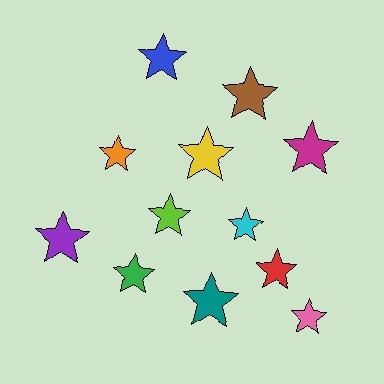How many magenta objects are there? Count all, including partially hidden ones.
There is 1 magenta object.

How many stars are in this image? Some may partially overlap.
There are 12 stars.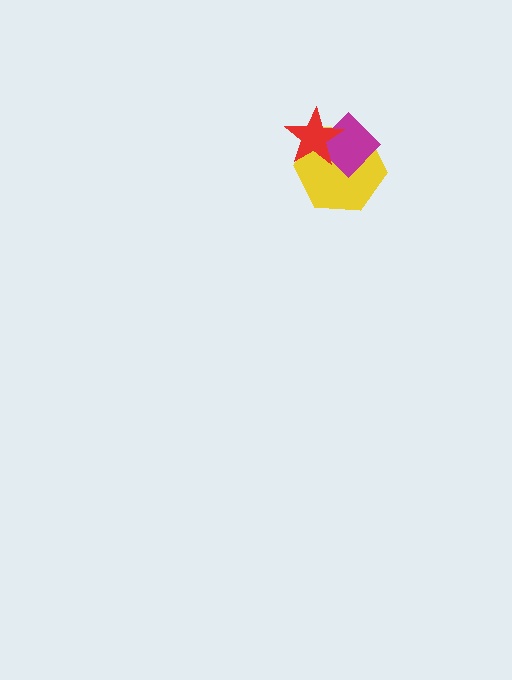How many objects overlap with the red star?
2 objects overlap with the red star.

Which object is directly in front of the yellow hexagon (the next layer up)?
The magenta diamond is directly in front of the yellow hexagon.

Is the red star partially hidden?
No, no other shape covers it.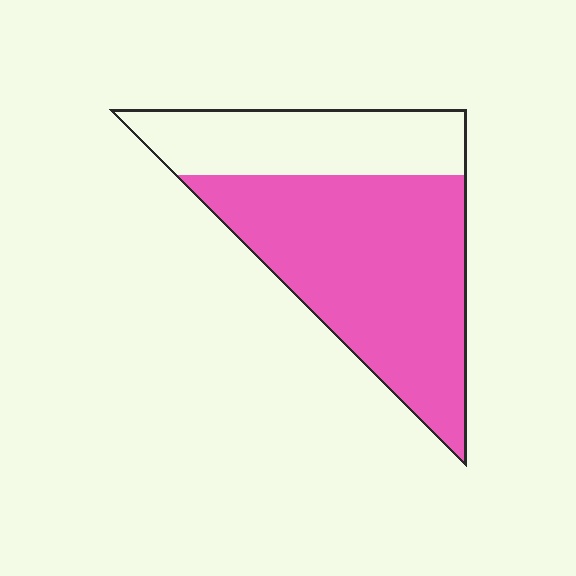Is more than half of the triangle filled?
Yes.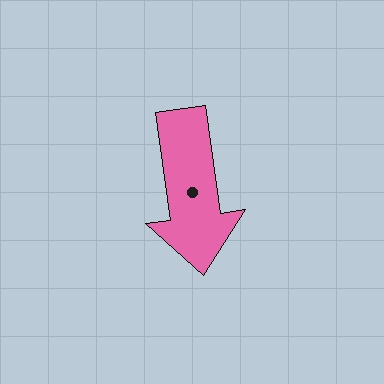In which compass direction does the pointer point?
South.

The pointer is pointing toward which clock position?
Roughly 6 o'clock.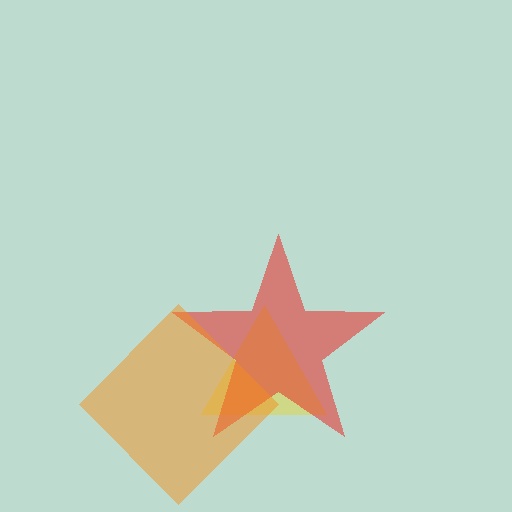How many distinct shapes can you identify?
There are 3 distinct shapes: a yellow triangle, a red star, an orange diamond.